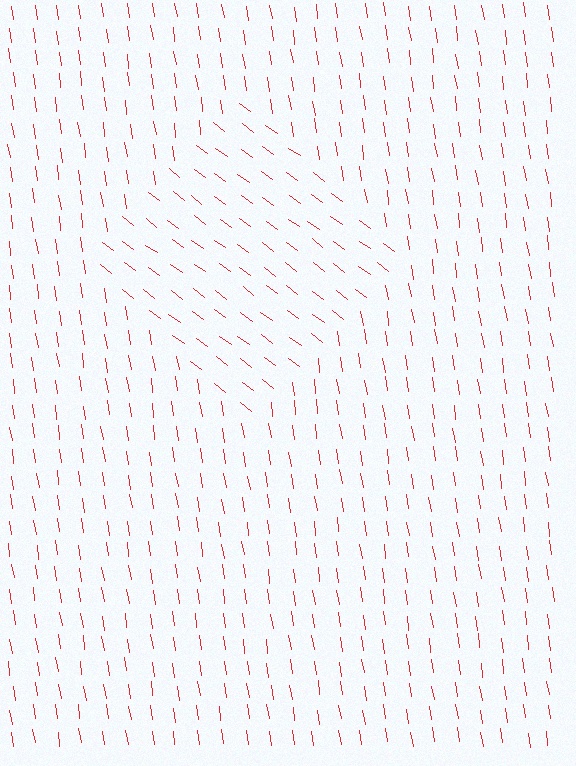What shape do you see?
I see a diamond.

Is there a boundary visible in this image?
Yes, there is a texture boundary formed by a change in line orientation.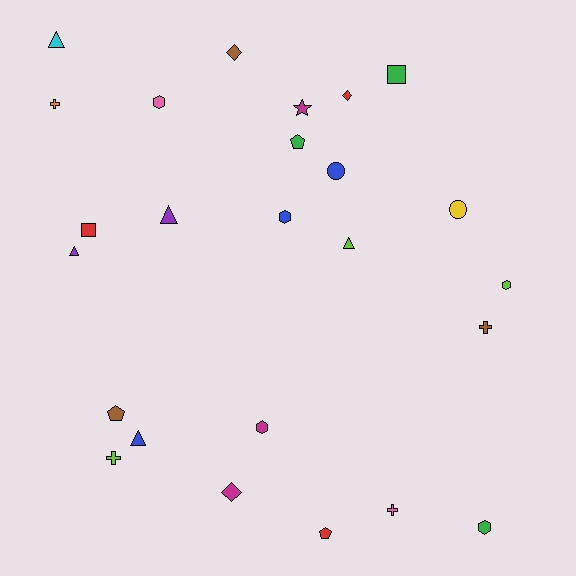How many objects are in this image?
There are 25 objects.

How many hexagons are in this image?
There are 5 hexagons.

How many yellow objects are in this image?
There is 1 yellow object.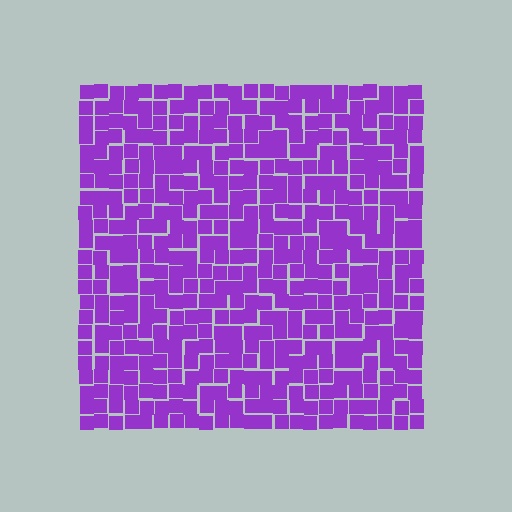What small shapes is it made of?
It is made of small squares.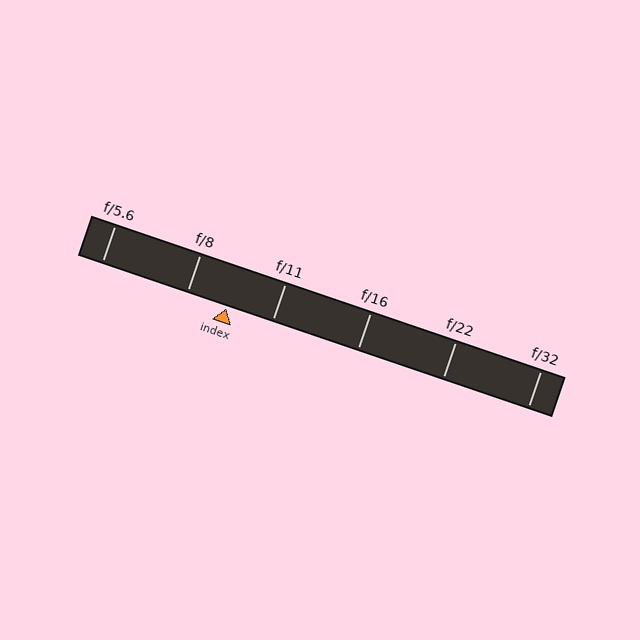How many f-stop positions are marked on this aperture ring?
There are 6 f-stop positions marked.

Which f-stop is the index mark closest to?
The index mark is closest to f/8.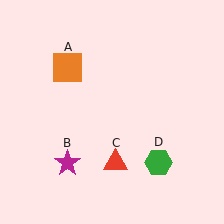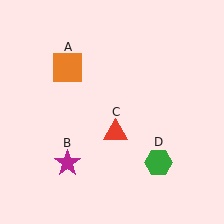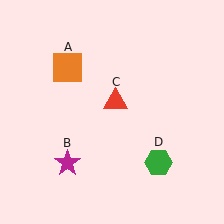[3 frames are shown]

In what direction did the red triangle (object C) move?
The red triangle (object C) moved up.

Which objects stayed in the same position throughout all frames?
Orange square (object A) and magenta star (object B) and green hexagon (object D) remained stationary.